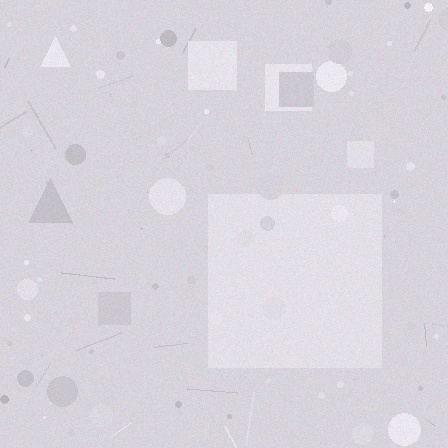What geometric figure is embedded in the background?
A square is embedded in the background.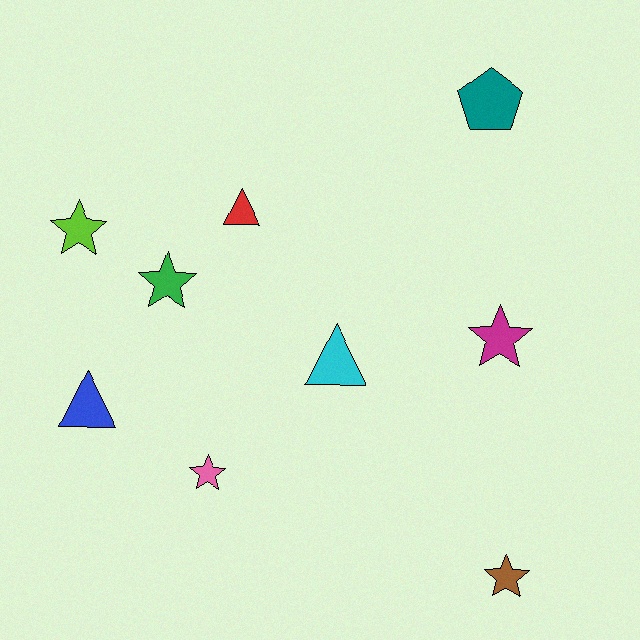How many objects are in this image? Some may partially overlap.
There are 9 objects.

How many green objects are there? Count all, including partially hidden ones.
There is 1 green object.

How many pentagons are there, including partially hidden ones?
There is 1 pentagon.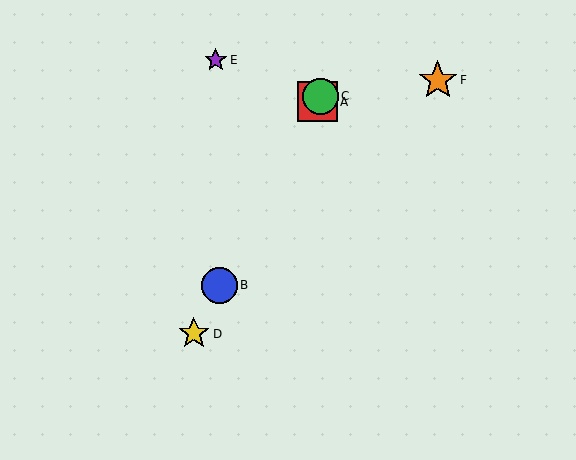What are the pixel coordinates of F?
Object F is at (438, 80).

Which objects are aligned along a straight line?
Objects A, B, C, D are aligned along a straight line.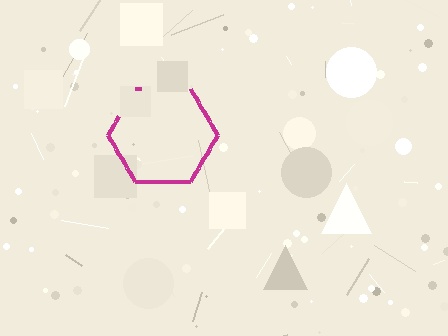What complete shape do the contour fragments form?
The contour fragments form a hexagon.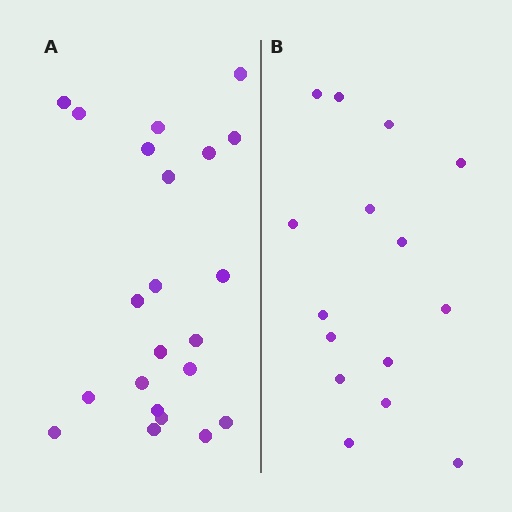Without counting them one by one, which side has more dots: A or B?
Region A (the left region) has more dots.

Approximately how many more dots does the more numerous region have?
Region A has roughly 8 or so more dots than region B.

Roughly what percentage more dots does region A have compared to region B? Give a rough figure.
About 45% more.